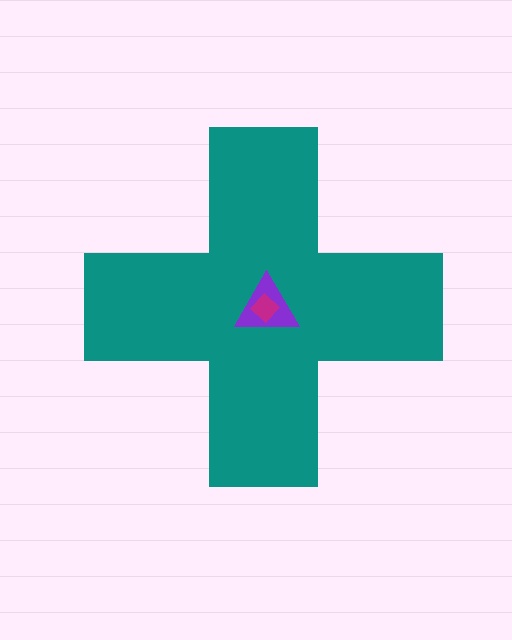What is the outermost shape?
The teal cross.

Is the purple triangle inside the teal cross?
Yes.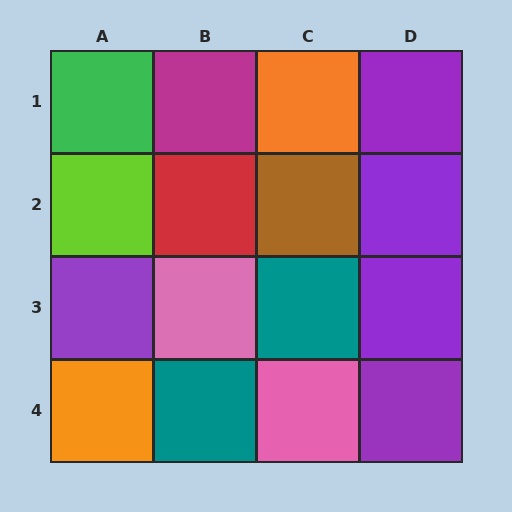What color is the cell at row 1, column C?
Orange.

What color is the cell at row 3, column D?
Purple.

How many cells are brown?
1 cell is brown.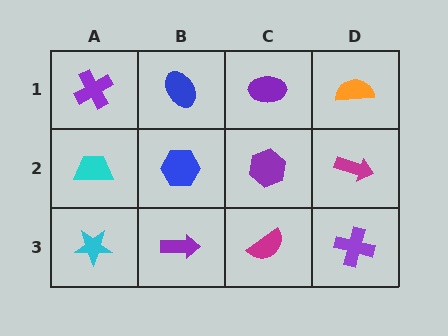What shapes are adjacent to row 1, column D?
A magenta arrow (row 2, column D), a purple ellipse (row 1, column C).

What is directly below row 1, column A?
A cyan trapezoid.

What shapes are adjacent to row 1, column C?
A purple hexagon (row 2, column C), a blue ellipse (row 1, column B), an orange semicircle (row 1, column D).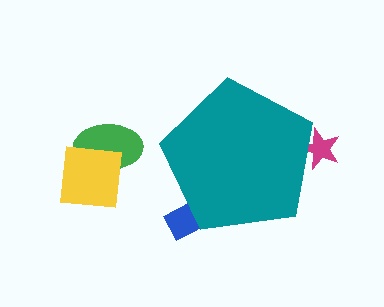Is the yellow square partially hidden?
No, the yellow square is fully visible.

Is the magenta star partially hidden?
Yes, the magenta star is partially hidden behind the teal pentagon.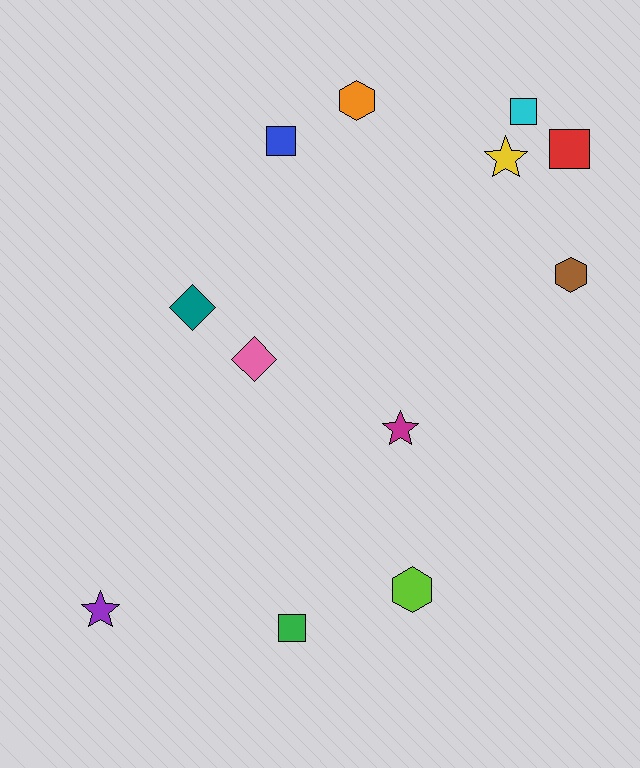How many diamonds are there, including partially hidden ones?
There are 2 diamonds.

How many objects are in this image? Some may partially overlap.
There are 12 objects.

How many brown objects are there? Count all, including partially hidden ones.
There is 1 brown object.